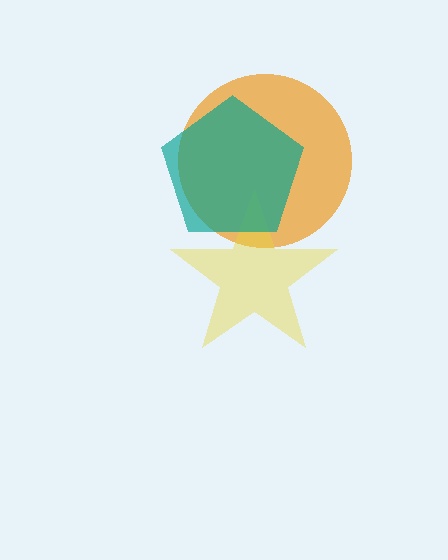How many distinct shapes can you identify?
There are 3 distinct shapes: an orange circle, a yellow star, a teal pentagon.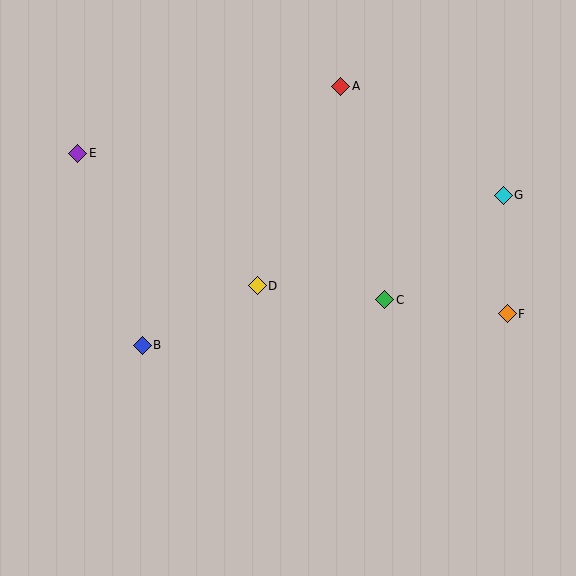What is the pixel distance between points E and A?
The distance between E and A is 271 pixels.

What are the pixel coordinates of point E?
Point E is at (78, 153).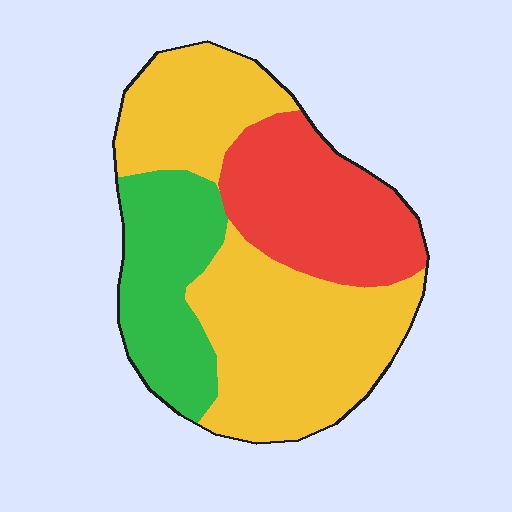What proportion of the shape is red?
Red covers about 25% of the shape.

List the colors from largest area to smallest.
From largest to smallest: yellow, red, green.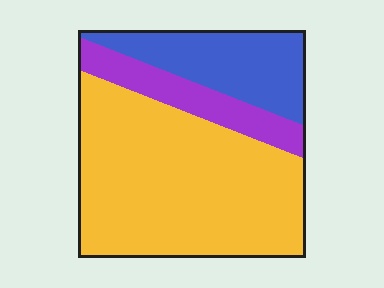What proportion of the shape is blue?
Blue covers around 25% of the shape.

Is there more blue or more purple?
Blue.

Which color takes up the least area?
Purple, at roughly 15%.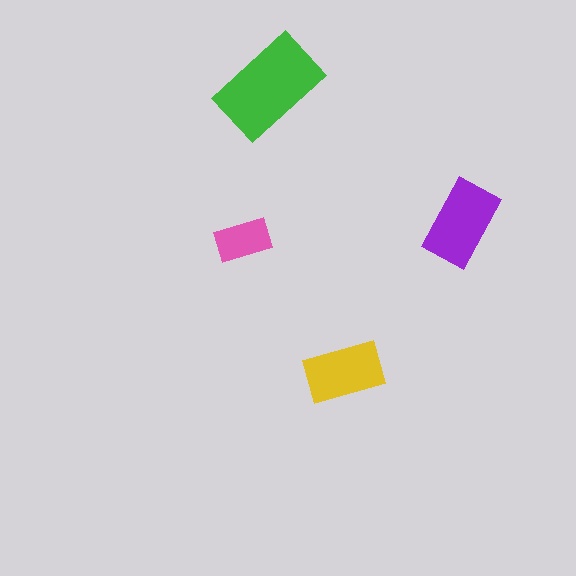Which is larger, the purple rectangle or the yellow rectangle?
The purple one.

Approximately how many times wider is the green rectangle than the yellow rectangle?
About 1.5 times wider.